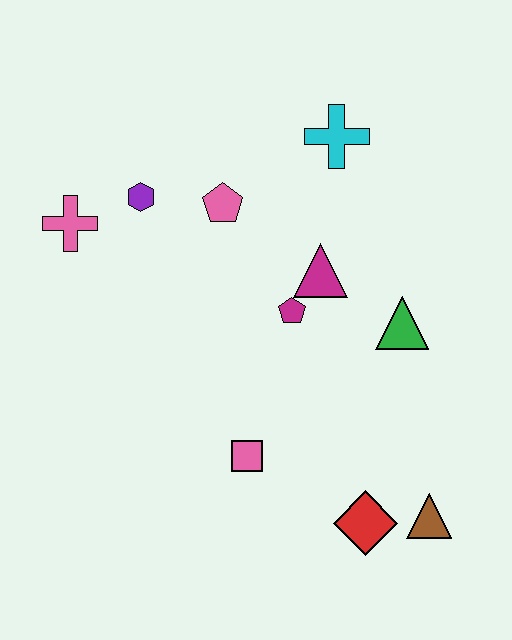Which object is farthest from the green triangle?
The pink cross is farthest from the green triangle.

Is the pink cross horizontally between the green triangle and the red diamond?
No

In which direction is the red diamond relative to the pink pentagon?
The red diamond is below the pink pentagon.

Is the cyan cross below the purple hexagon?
No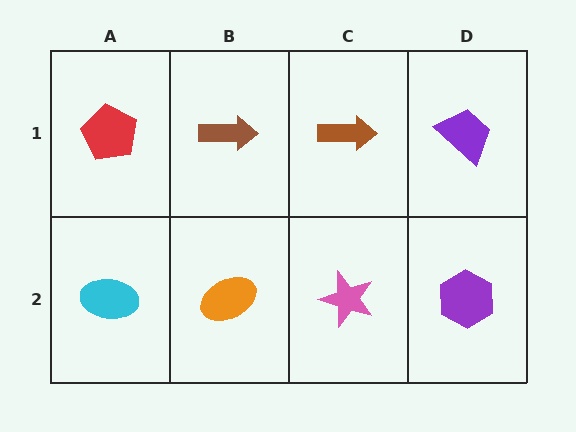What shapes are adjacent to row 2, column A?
A red pentagon (row 1, column A), an orange ellipse (row 2, column B).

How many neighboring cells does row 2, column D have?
2.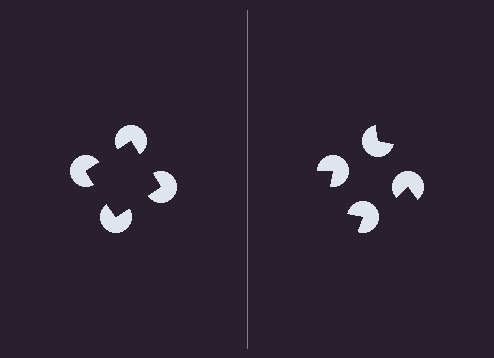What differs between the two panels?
The pac-man discs are positioned identically on both sides; only the wedge orientations differ. On the left they align to a square; on the right they are misaligned.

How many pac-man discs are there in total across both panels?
8 — 4 on each side.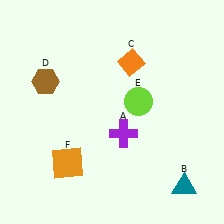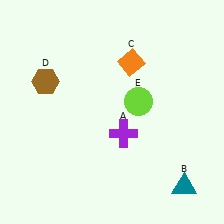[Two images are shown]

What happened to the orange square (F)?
The orange square (F) was removed in Image 2. It was in the bottom-left area of Image 1.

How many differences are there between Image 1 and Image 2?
There is 1 difference between the two images.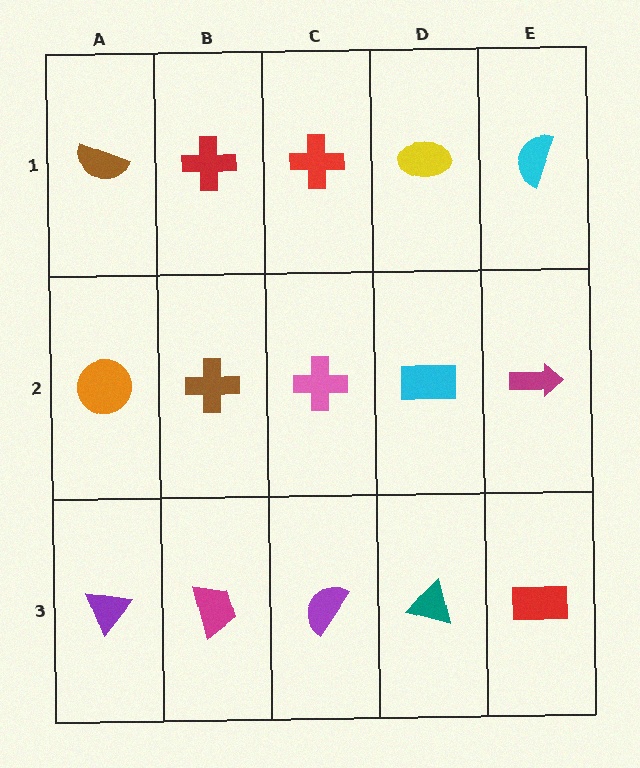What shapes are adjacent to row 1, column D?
A cyan rectangle (row 2, column D), a red cross (row 1, column C), a cyan semicircle (row 1, column E).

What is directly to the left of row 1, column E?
A yellow ellipse.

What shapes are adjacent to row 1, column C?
A pink cross (row 2, column C), a red cross (row 1, column B), a yellow ellipse (row 1, column D).